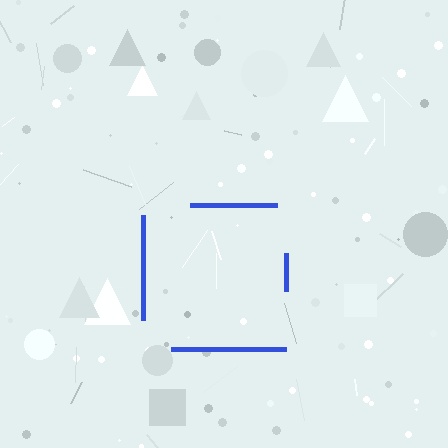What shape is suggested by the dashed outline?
The dashed outline suggests a square.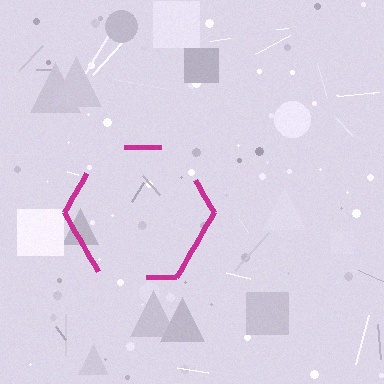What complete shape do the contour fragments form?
The contour fragments form a hexagon.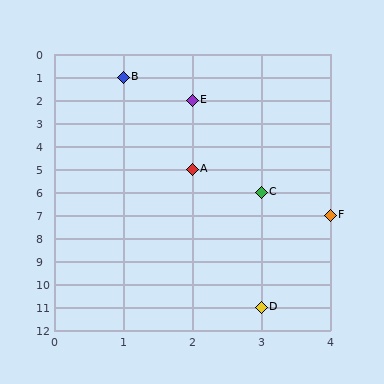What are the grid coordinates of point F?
Point F is at grid coordinates (4, 7).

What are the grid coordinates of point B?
Point B is at grid coordinates (1, 1).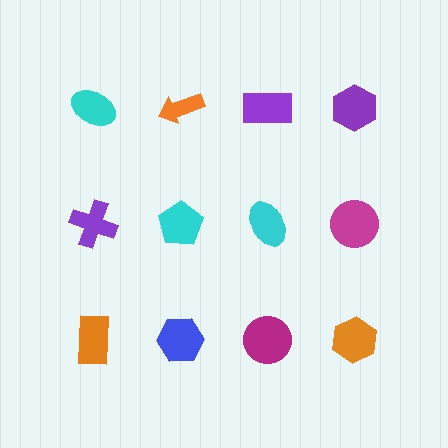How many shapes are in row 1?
4 shapes.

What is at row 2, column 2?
A cyan pentagon.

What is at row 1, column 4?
A purple hexagon.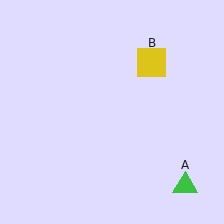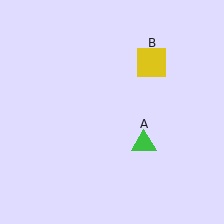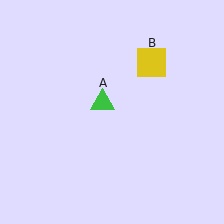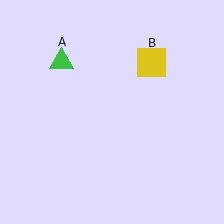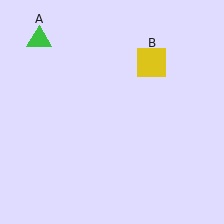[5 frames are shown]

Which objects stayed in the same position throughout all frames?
Yellow square (object B) remained stationary.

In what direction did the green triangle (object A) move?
The green triangle (object A) moved up and to the left.